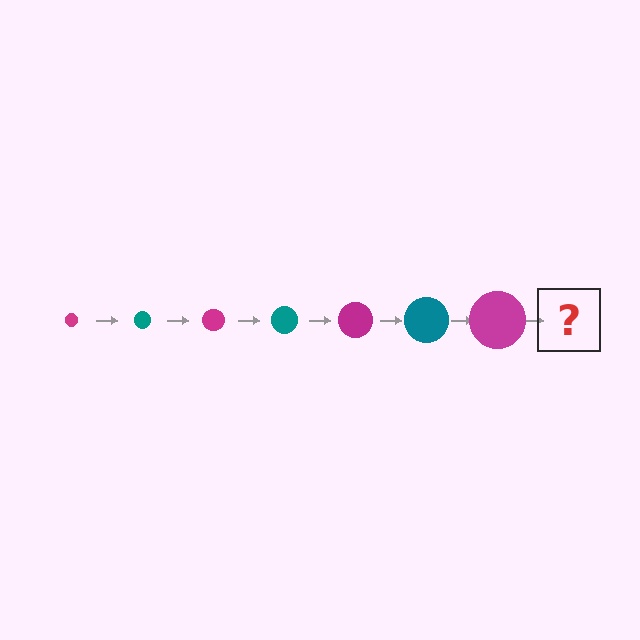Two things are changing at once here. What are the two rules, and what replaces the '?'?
The two rules are that the circle grows larger each step and the color cycles through magenta and teal. The '?' should be a teal circle, larger than the previous one.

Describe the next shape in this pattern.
It should be a teal circle, larger than the previous one.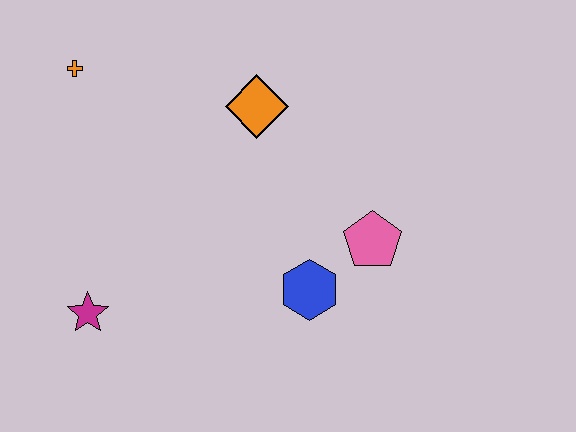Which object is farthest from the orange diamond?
The magenta star is farthest from the orange diamond.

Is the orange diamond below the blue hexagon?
No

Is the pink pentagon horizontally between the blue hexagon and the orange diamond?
No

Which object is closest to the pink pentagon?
The blue hexagon is closest to the pink pentagon.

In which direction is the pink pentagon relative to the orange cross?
The pink pentagon is to the right of the orange cross.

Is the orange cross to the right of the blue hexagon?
No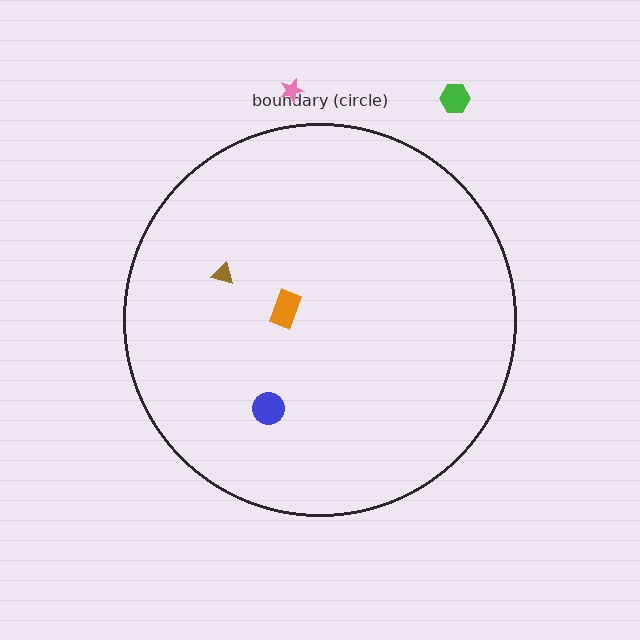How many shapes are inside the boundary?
3 inside, 2 outside.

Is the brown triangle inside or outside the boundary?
Inside.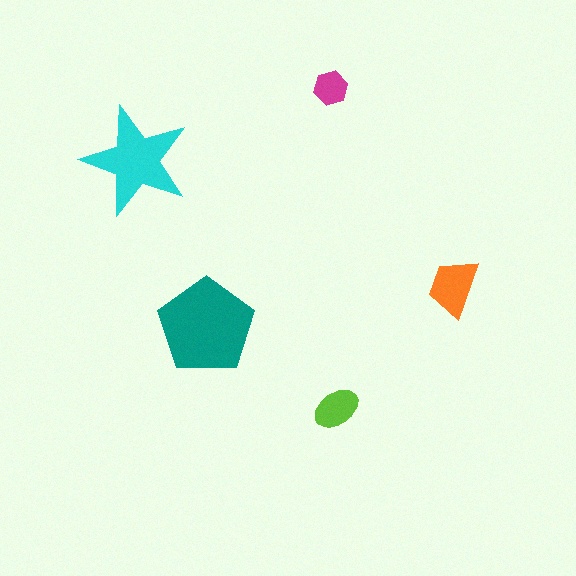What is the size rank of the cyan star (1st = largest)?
2nd.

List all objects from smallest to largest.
The magenta hexagon, the lime ellipse, the orange trapezoid, the cyan star, the teal pentagon.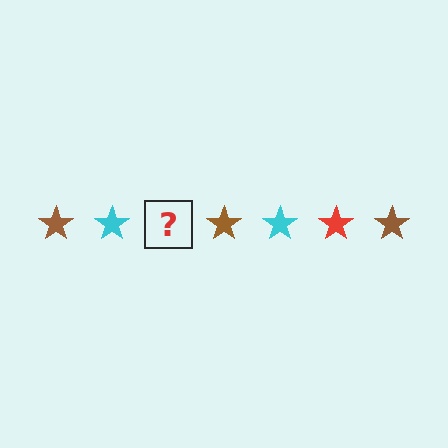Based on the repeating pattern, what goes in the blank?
The blank should be a red star.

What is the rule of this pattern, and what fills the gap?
The rule is that the pattern cycles through brown, cyan, red stars. The gap should be filled with a red star.